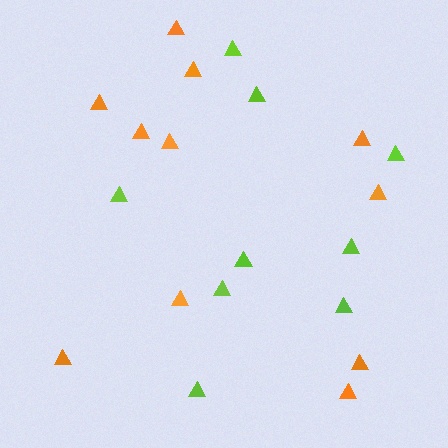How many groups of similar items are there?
There are 2 groups: one group of lime triangles (9) and one group of orange triangles (11).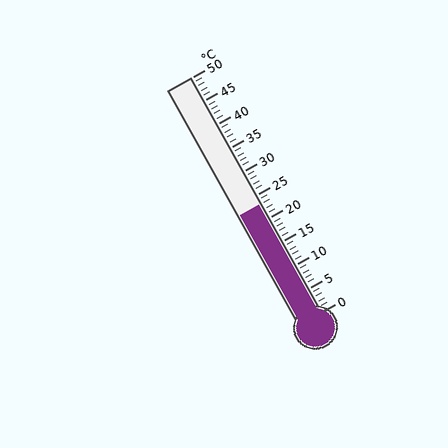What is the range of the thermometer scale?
The thermometer scale ranges from 0°C to 50°C.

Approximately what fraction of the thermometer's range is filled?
The thermometer is filled to approximately 45% of its range.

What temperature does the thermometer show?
The thermometer shows approximately 23°C.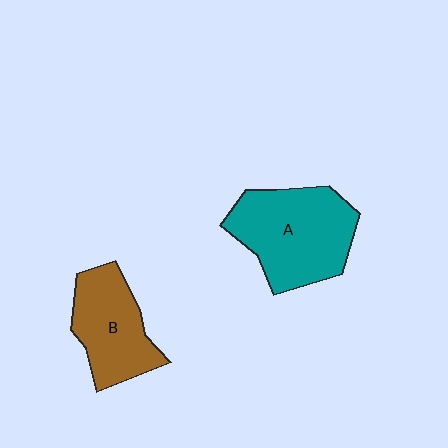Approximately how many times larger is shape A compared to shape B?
Approximately 1.4 times.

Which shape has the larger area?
Shape A (teal).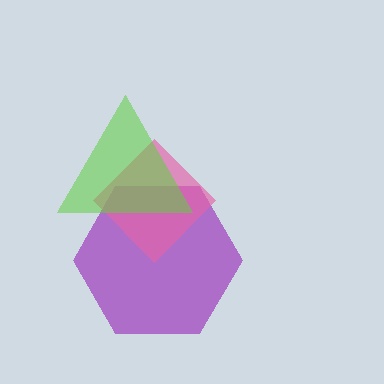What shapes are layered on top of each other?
The layered shapes are: a purple hexagon, a pink diamond, a lime triangle.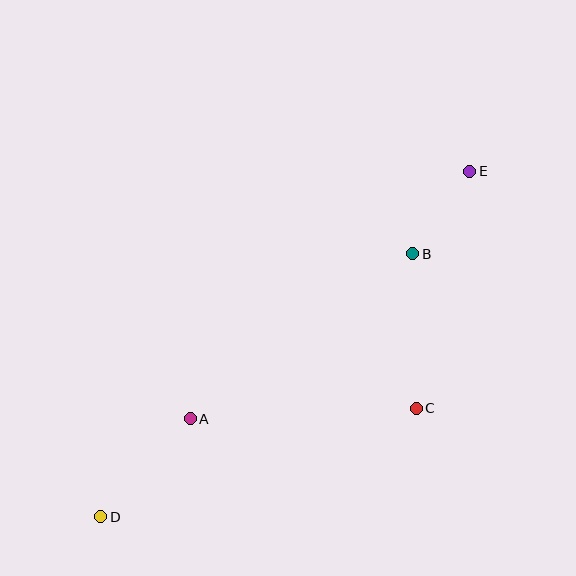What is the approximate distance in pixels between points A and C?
The distance between A and C is approximately 226 pixels.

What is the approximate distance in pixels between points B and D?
The distance between B and D is approximately 408 pixels.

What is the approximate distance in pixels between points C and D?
The distance between C and D is approximately 334 pixels.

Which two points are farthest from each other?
Points D and E are farthest from each other.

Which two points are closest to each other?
Points B and E are closest to each other.